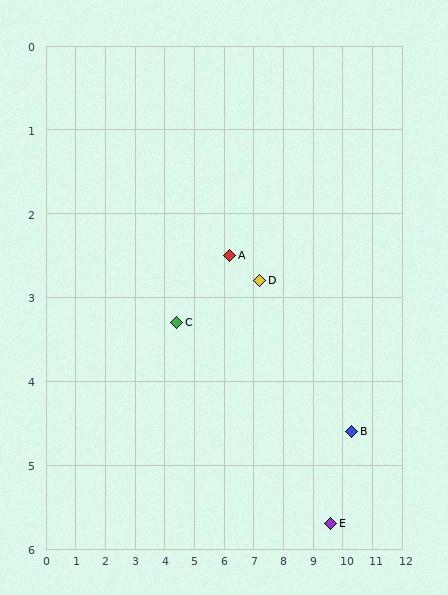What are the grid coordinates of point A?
Point A is at approximately (6.2, 2.5).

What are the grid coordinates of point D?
Point D is at approximately (7.2, 2.8).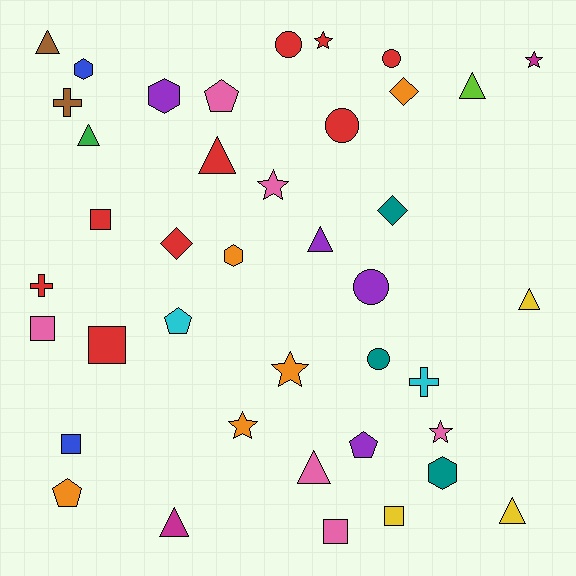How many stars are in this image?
There are 6 stars.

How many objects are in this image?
There are 40 objects.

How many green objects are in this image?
There is 1 green object.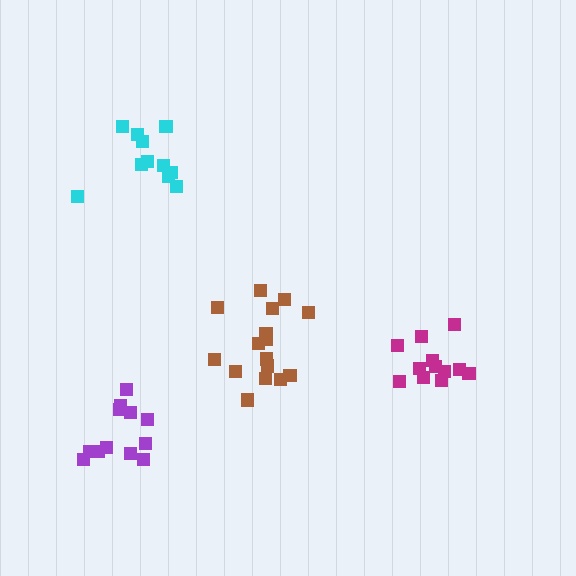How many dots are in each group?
Group 1: 12 dots, Group 2: 12 dots, Group 3: 11 dots, Group 4: 16 dots (51 total).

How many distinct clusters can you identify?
There are 4 distinct clusters.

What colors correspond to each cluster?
The clusters are colored: magenta, purple, cyan, brown.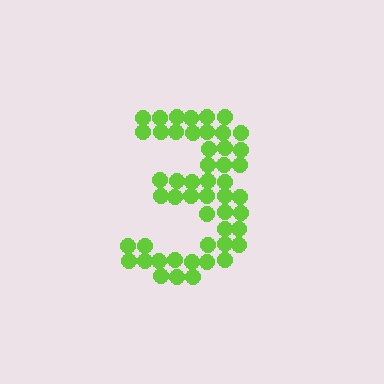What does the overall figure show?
The overall figure shows the digit 3.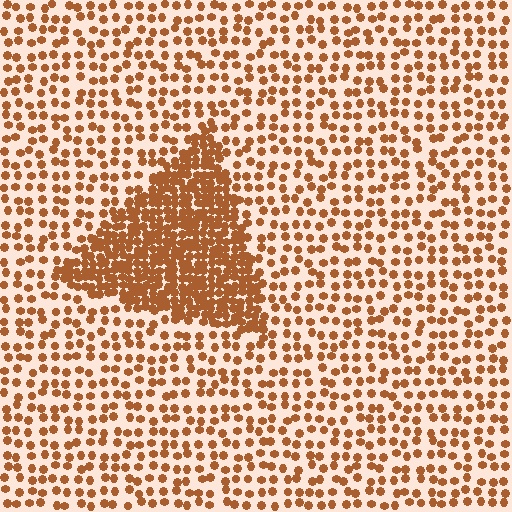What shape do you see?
I see a triangle.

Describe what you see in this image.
The image contains small brown elements arranged at two different densities. A triangle-shaped region is visible where the elements are more densely packed than the surrounding area.